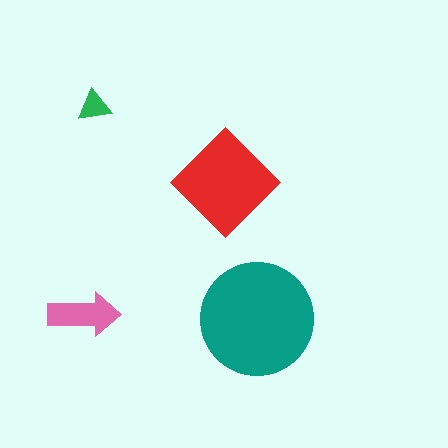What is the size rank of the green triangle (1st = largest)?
4th.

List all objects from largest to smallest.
The teal circle, the red diamond, the pink arrow, the green triangle.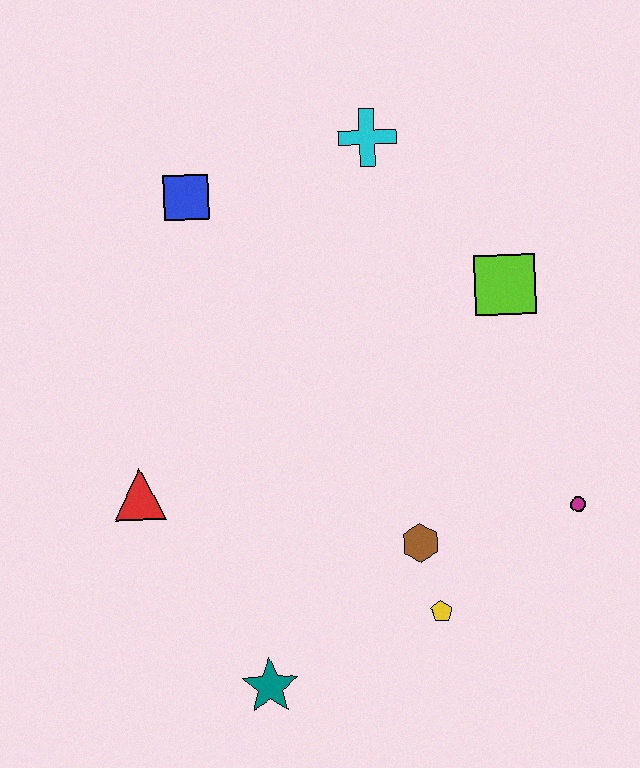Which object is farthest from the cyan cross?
The teal star is farthest from the cyan cross.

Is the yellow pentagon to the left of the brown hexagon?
No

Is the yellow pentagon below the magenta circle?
Yes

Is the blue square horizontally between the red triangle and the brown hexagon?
Yes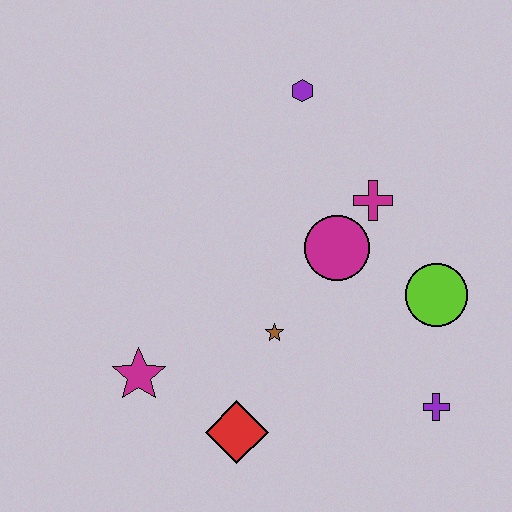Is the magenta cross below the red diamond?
No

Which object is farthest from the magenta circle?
The magenta star is farthest from the magenta circle.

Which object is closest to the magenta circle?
The magenta cross is closest to the magenta circle.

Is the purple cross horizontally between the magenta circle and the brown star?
No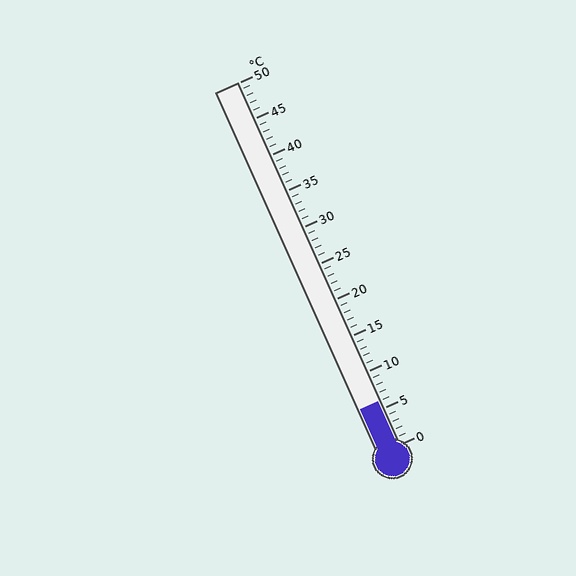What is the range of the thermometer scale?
The thermometer scale ranges from 0°C to 50°C.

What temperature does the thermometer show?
The thermometer shows approximately 6°C.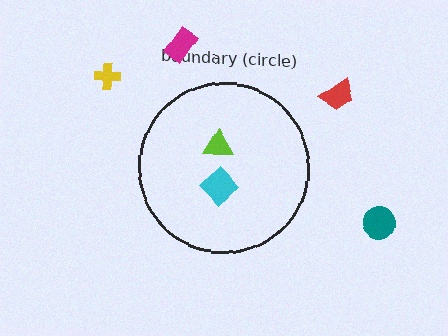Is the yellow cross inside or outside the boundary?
Outside.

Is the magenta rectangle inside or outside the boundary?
Outside.